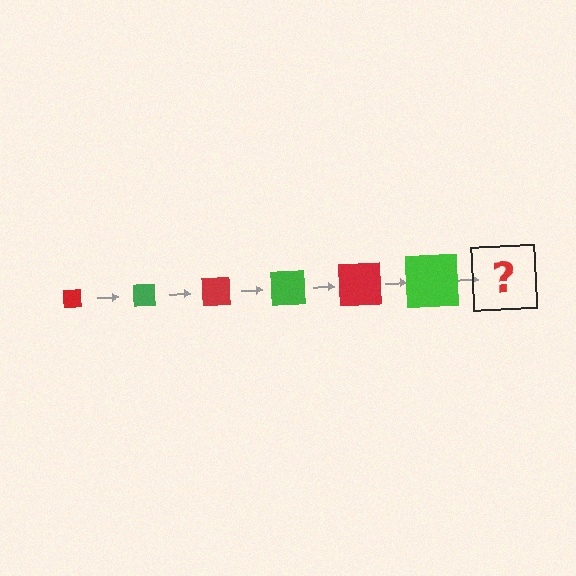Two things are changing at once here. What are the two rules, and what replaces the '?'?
The two rules are that the square grows larger each step and the color cycles through red and green. The '?' should be a red square, larger than the previous one.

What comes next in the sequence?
The next element should be a red square, larger than the previous one.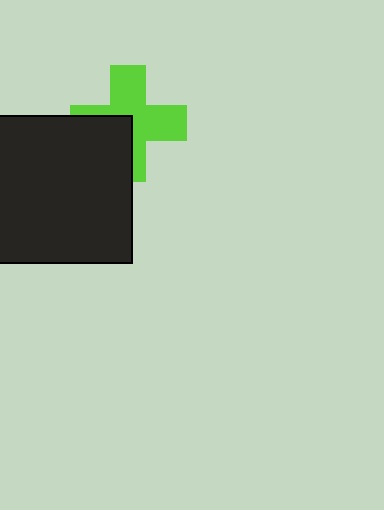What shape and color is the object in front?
The object in front is a black square.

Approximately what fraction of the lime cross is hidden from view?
Roughly 37% of the lime cross is hidden behind the black square.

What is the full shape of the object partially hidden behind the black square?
The partially hidden object is a lime cross.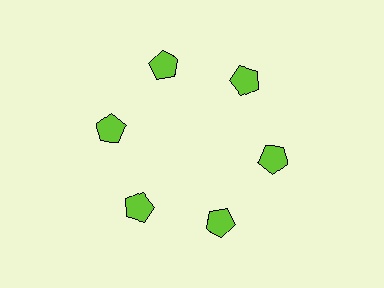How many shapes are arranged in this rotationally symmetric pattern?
There are 6 shapes, arranged in 6 groups of 1.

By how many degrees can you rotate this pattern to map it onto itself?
The pattern maps onto itself every 60 degrees of rotation.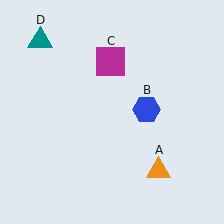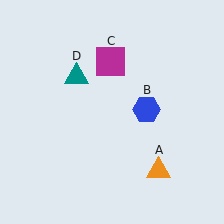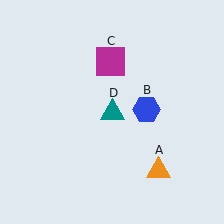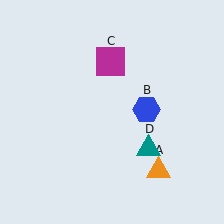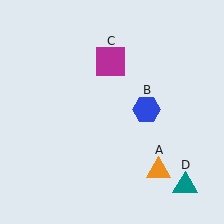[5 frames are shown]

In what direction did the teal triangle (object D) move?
The teal triangle (object D) moved down and to the right.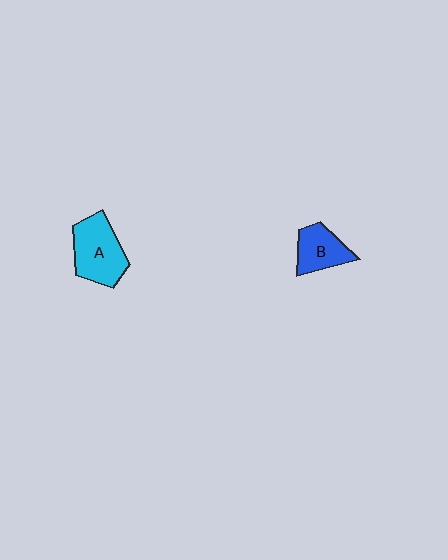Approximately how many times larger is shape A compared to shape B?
Approximately 1.5 times.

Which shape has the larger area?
Shape A (cyan).